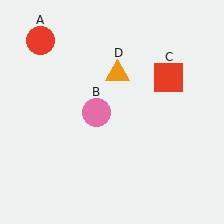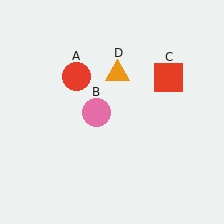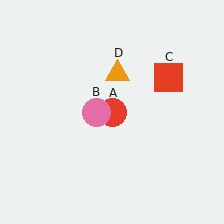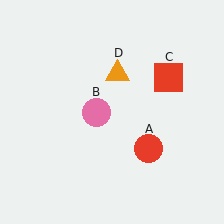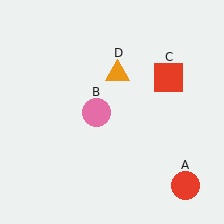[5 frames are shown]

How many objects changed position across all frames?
1 object changed position: red circle (object A).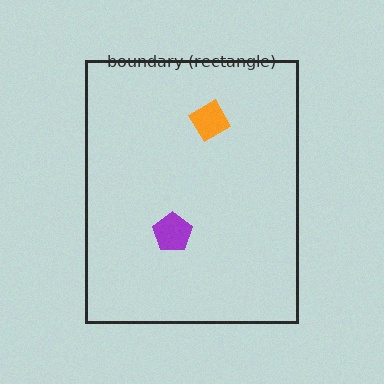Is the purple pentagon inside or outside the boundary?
Inside.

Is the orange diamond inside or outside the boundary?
Inside.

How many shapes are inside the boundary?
2 inside, 0 outside.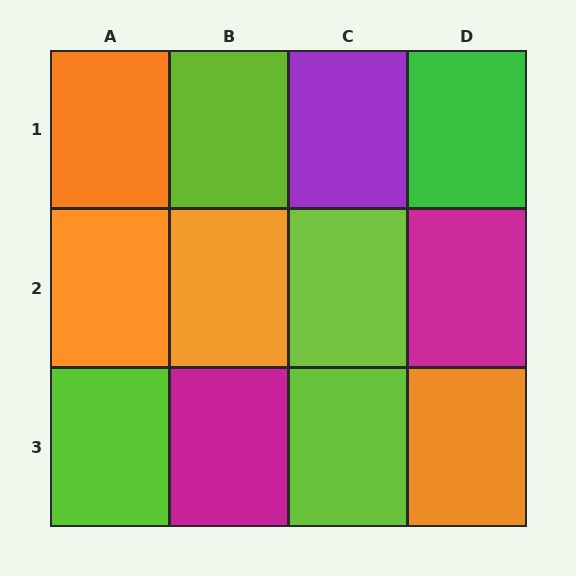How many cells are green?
1 cell is green.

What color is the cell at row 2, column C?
Lime.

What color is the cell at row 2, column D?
Magenta.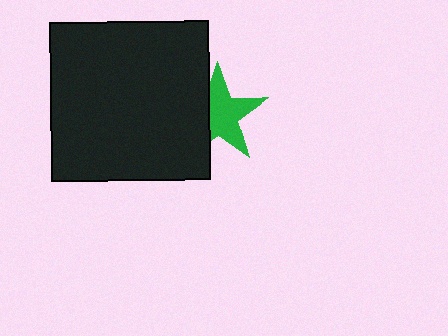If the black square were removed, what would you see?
You would see the complete green star.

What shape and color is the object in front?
The object in front is a black square.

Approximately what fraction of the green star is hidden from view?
Roughly 36% of the green star is hidden behind the black square.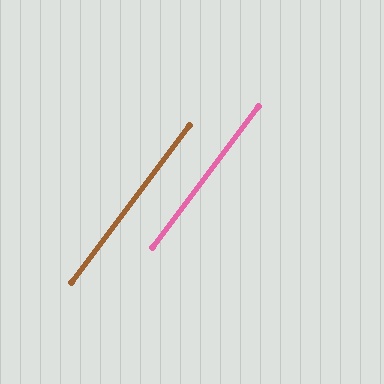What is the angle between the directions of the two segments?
Approximately 0 degrees.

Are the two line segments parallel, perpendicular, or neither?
Parallel — their directions differ by only 0.1°.